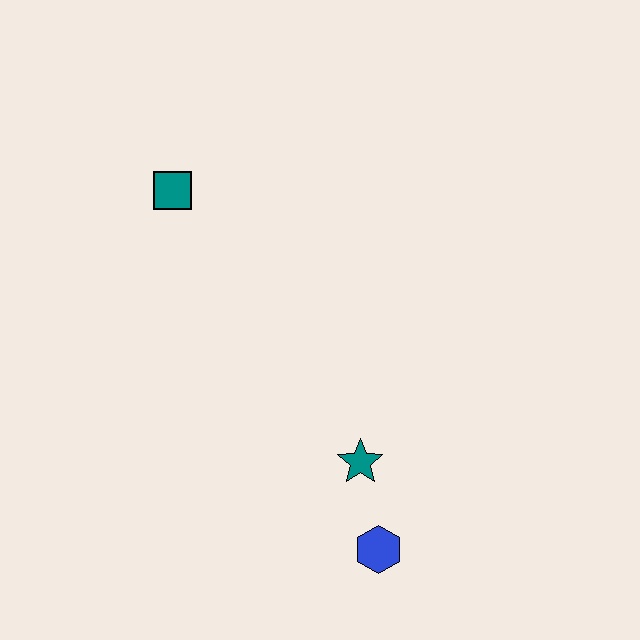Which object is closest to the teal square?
The teal star is closest to the teal square.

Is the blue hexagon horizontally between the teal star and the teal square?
No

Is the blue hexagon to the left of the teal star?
No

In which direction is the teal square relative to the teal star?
The teal square is above the teal star.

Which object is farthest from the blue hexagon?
The teal square is farthest from the blue hexagon.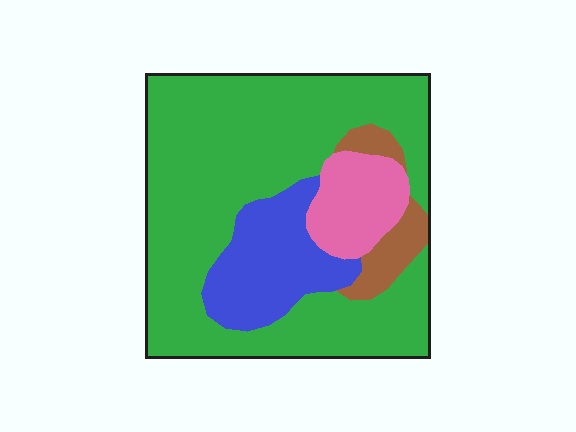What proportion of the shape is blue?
Blue covers roughly 15% of the shape.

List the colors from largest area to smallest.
From largest to smallest: green, blue, pink, brown.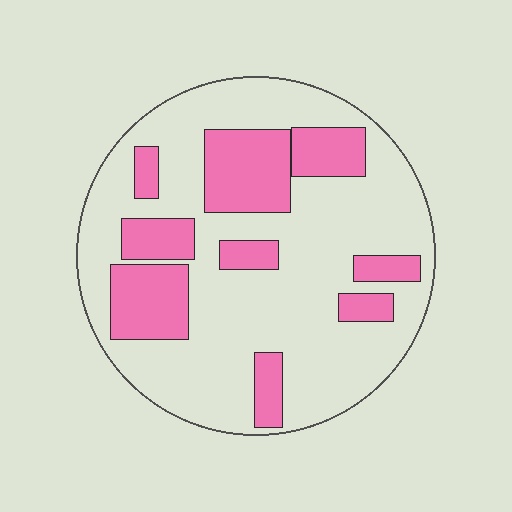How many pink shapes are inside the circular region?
9.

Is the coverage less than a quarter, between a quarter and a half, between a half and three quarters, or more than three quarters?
Between a quarter and a half.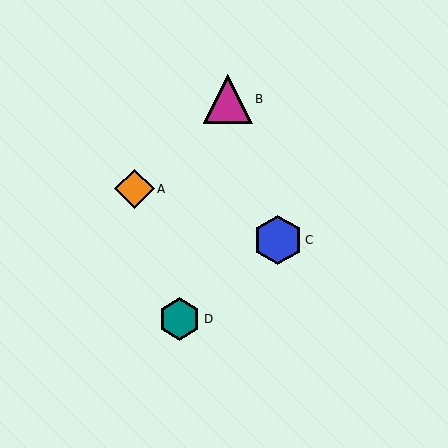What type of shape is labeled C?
Shape C is a blue hexagon.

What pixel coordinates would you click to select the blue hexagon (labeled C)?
Click at (278, 240) to select the blue hexagon C.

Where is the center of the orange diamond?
The center of the orange diamond is at (134, 189).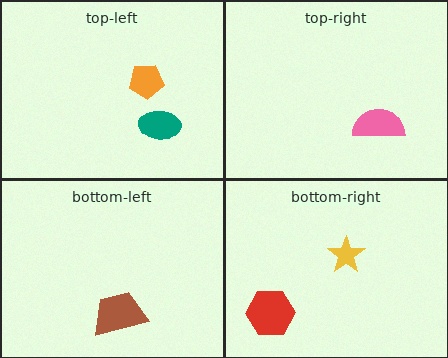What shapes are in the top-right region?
The pink semicircle.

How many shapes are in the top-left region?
2.